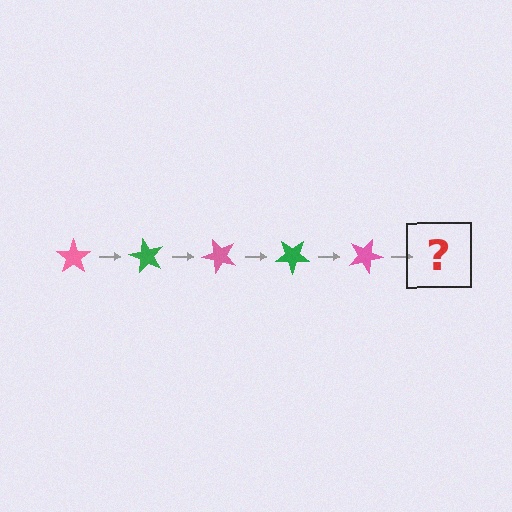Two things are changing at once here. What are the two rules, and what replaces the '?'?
The two rules are that it rotates 60 degrees each step and the color cycles through pink and green. The '?' should be a green star, rotated 300 degrees from the start.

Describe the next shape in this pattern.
It should be a green star, rotated 300 degrees from the start.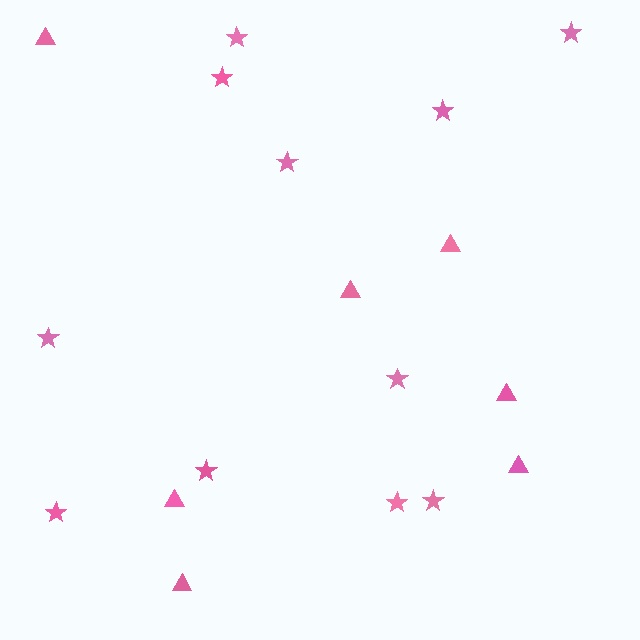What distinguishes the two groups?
There are 2 groups: one group of triangles (7) and one group of stars (11).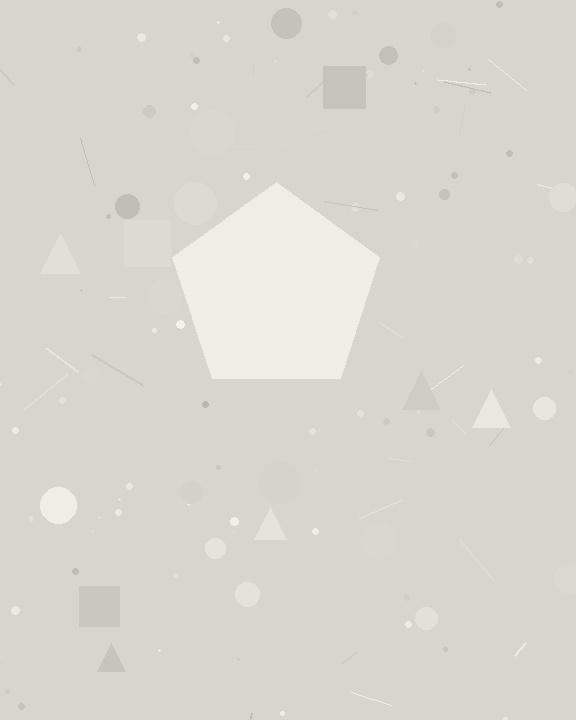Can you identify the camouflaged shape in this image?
The camouflaged shape is a pentagon.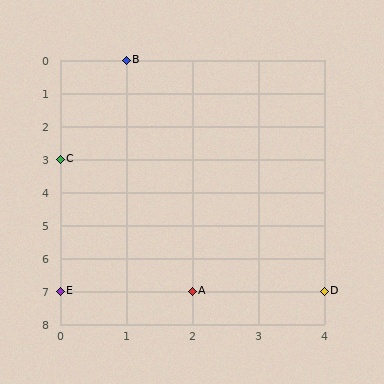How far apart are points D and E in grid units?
Points D and E are 4 columns apart.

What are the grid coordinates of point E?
Point E is at grid coordinates (0, 7).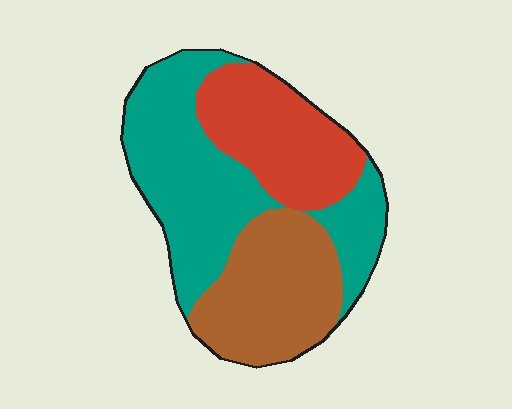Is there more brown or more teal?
Teal.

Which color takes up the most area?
Teal, at roughly 45%.